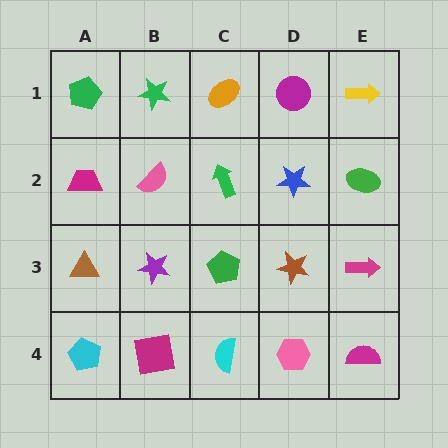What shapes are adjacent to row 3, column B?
A pink semicircle (row 2, column B), a magenta square (row 4, column B), a brown triangle (row 3, column A), a green pentagon (row 3, column C).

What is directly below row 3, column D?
A pink hexagon.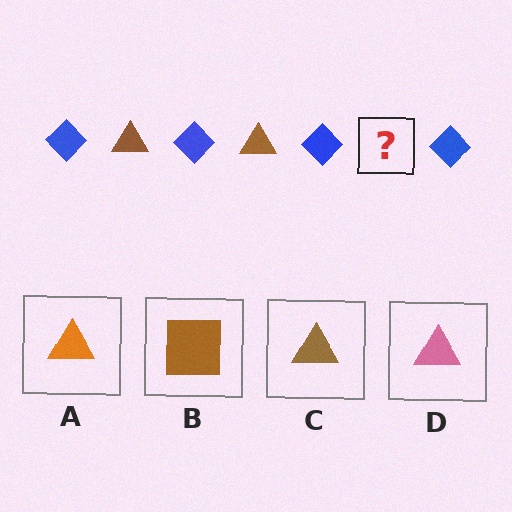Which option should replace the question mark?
Option C.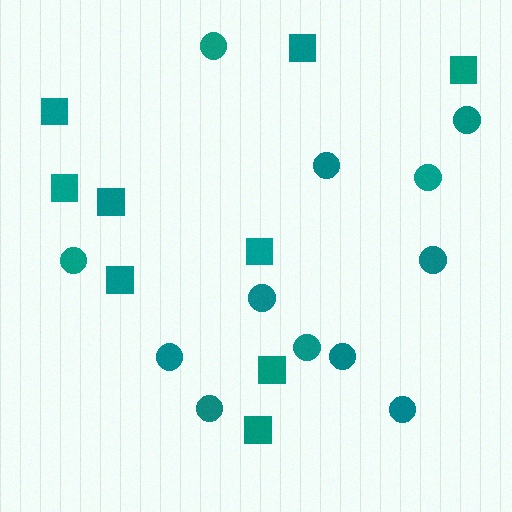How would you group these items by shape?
There are 2 groups: one group of squares (9) and one group of circles (12).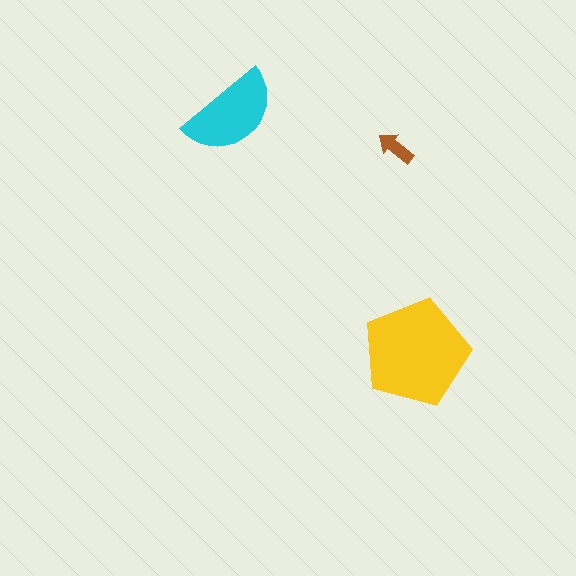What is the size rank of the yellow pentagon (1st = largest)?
1st.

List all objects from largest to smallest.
The yellow pentagon, the cyan semicircle, the brown arrow.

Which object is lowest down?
The yellow pentagon is bottommost.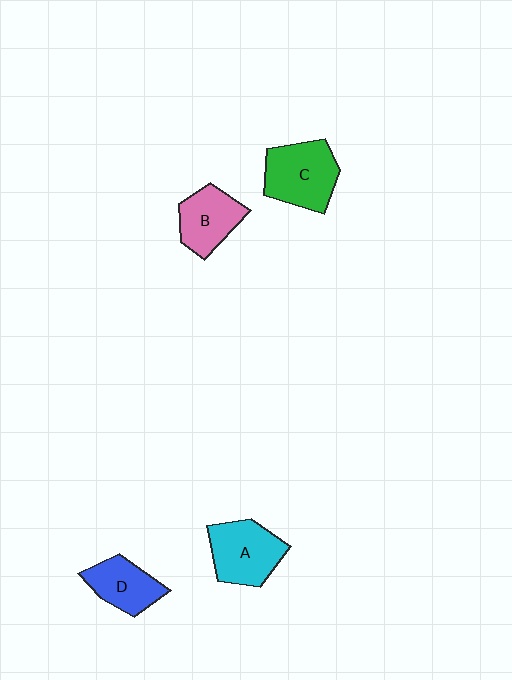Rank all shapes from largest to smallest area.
From largest to smallest: C (green), A (cyan), B (pink), D (blue).